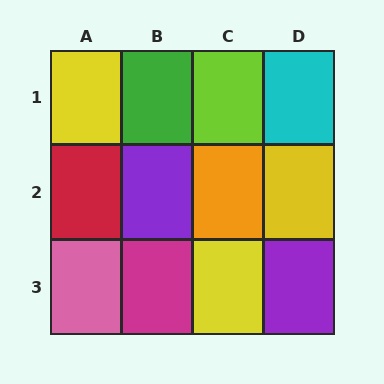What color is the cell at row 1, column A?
Yellow.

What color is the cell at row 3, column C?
Yellow.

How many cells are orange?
1 cell is orange.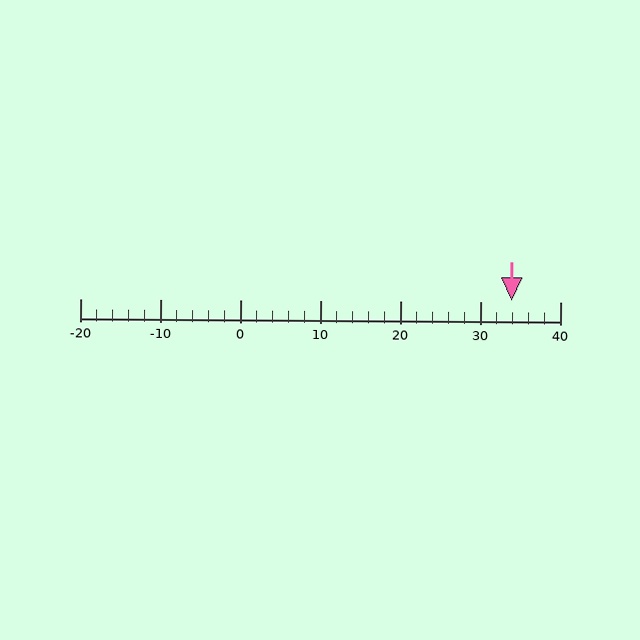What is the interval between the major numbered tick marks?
The major tick marks are spaced 10 units apart.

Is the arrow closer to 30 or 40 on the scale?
The arrow is closer to 30.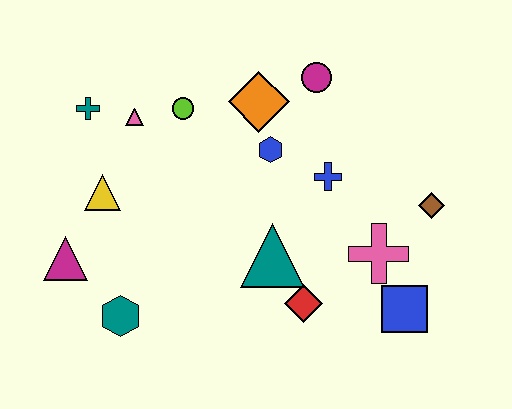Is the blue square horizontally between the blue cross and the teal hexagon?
No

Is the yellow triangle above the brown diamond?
Yes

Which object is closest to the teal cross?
The pink triangle is closest to the teal cross.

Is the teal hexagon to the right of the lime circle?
No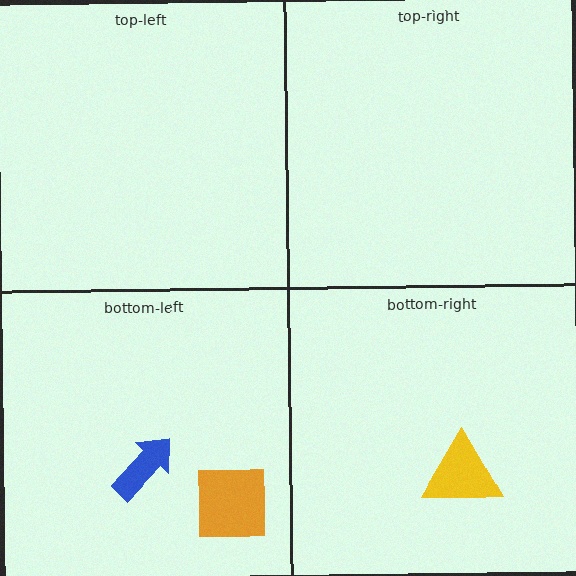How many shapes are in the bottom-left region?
2.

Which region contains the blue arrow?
The bottom-left region.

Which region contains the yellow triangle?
The bottom-right region.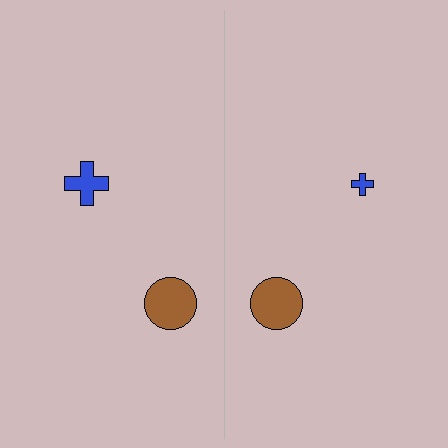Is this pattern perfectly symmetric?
No, the pattern is not perfectly symmetric. The blue cross on the right side has a different size than its mirror counterpart.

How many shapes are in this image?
There are 4 shapes in this image.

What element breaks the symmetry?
The blue cross on the right side has a different size than its mirror counterpart.